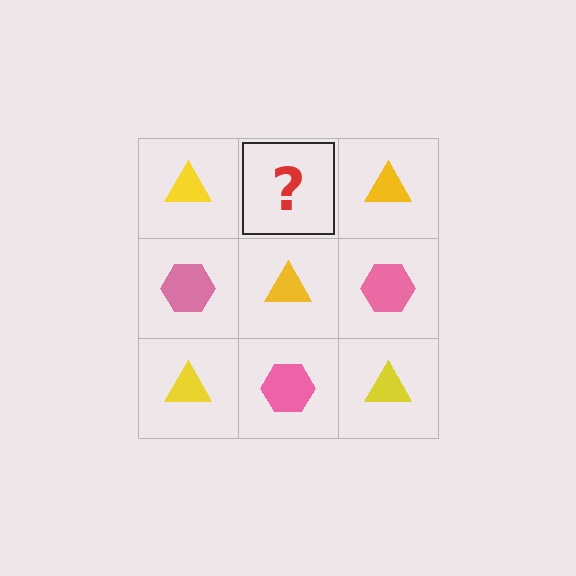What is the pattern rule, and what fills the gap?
The rule is that it alternates yellow triangle and pink hexagon in a checkerboard pattern. The gap should be filled with a pink hexagon.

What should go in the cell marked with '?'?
The missing cell should contain a pink hexagon.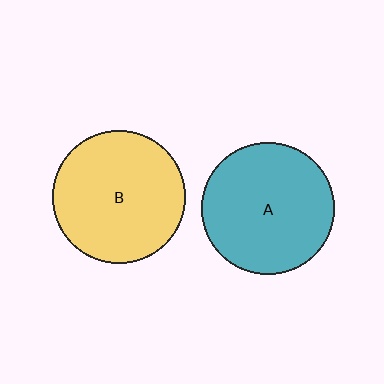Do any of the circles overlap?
No, none of the circles overlap.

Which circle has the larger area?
Circle B (yellow).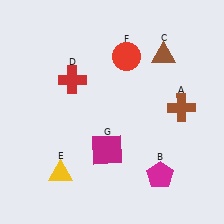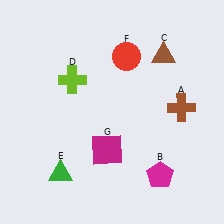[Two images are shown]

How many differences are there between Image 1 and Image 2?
There are 2 differences between the two images.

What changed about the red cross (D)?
In Image 1, D is red. In Image 2, it changed to lime.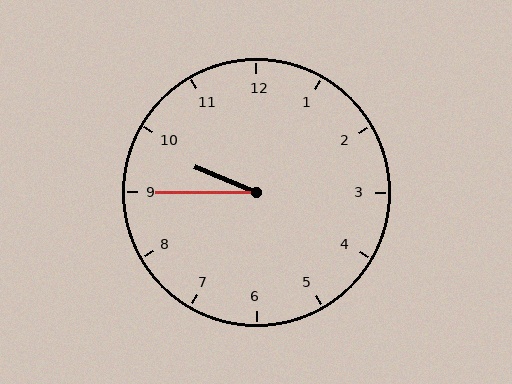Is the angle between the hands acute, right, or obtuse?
It is acute.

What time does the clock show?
9:45.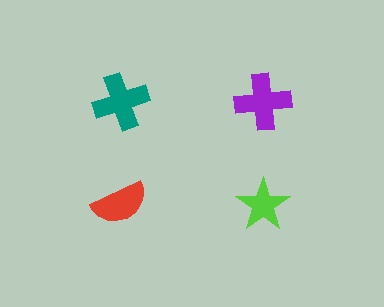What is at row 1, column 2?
A purple cross.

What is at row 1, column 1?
A teal cross.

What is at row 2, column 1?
A red semicircle.